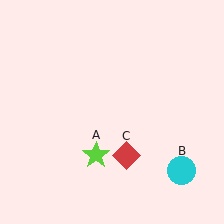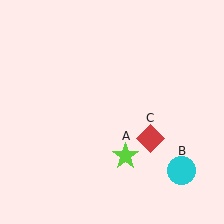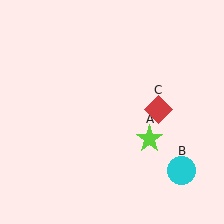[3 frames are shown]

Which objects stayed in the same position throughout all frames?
Cyan circle (object B) remained stationary.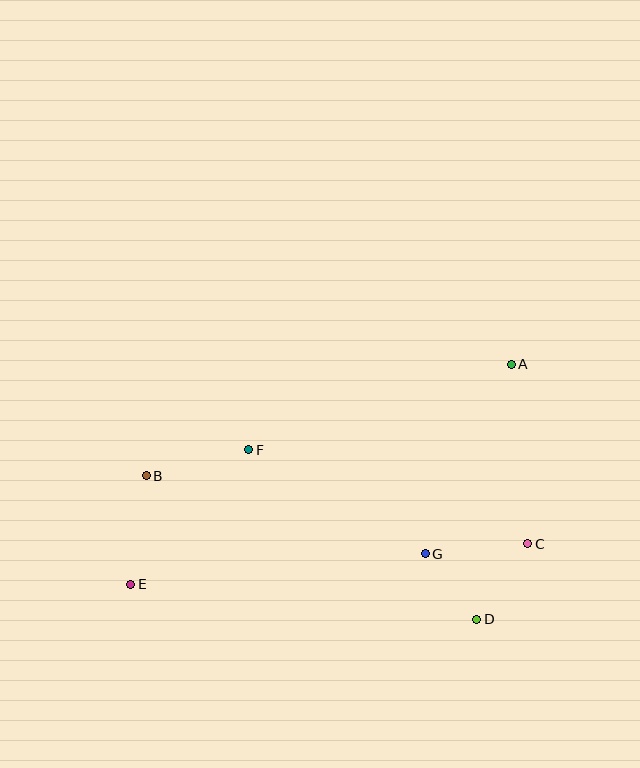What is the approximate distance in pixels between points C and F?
The distance between C and F is approximately 294 pixels.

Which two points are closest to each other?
Points D and G are closest to each other.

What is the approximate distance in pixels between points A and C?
The distance between A and C is approximately 180 pixels.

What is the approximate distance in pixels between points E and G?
The distance between E and G is approximately 296 pixels.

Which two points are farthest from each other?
Points A and E are farthest from each other.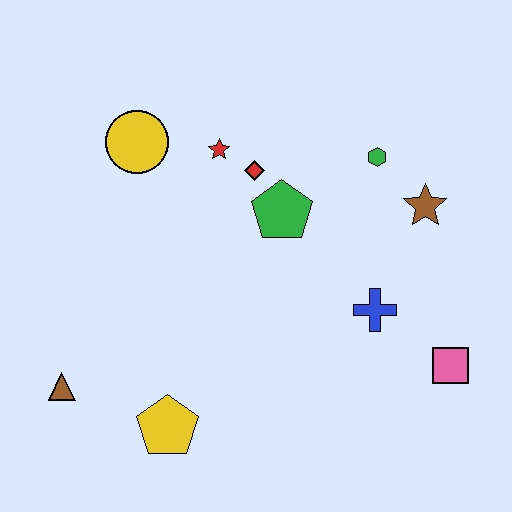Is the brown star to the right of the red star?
Yes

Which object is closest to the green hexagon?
The brown star is closest to the green hexagon.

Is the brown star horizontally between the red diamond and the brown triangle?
No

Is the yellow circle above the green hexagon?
Yes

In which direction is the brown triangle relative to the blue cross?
The brown triangle is to the left of the blue cross.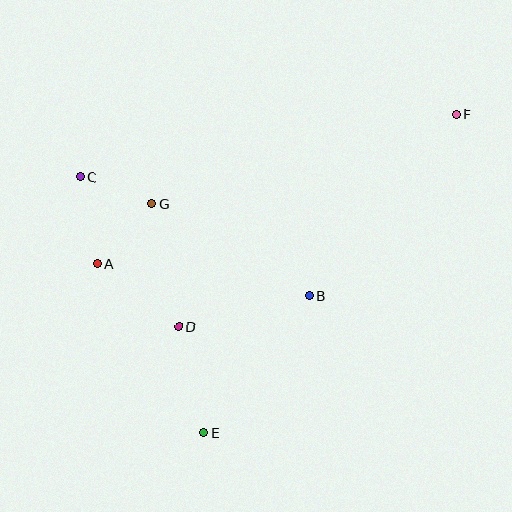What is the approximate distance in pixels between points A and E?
The distance between A and E is approximately 200 pixels.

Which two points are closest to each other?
Points C and G are closest to each other.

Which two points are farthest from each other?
Points E and F are farthest from each other.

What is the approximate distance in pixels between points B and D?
The distance between B and D is approximately 134 pixels.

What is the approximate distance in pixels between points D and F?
The distance between D and F is approximately 349 pixels.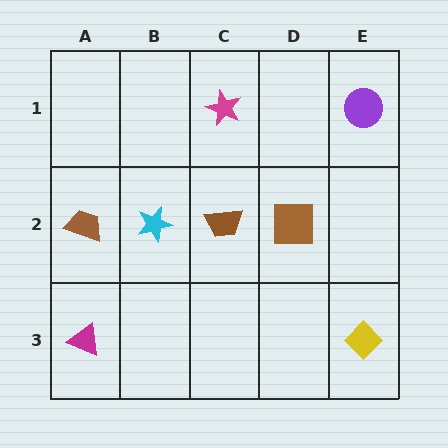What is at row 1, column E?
A purple circle.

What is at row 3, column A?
A magenta triangle.